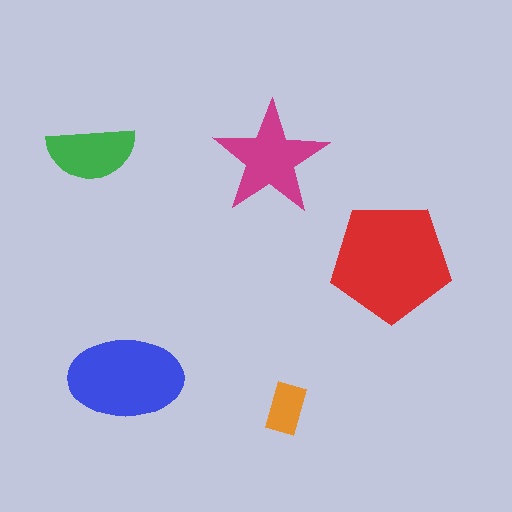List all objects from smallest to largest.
The orange rectangle, the green semicircle, the magenta star, the blue ellipse, the red pentagon.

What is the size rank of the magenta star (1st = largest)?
3rd.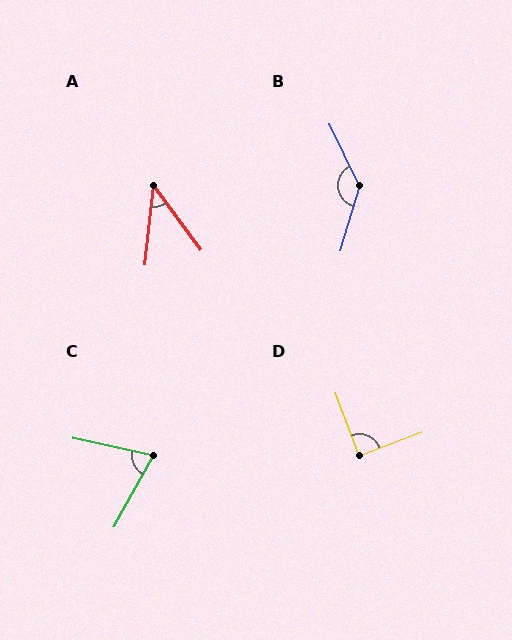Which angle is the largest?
B, at approximately 138 degrees.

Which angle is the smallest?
A, at approximately 42 degrees.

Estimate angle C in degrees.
Approximately 74 degrees.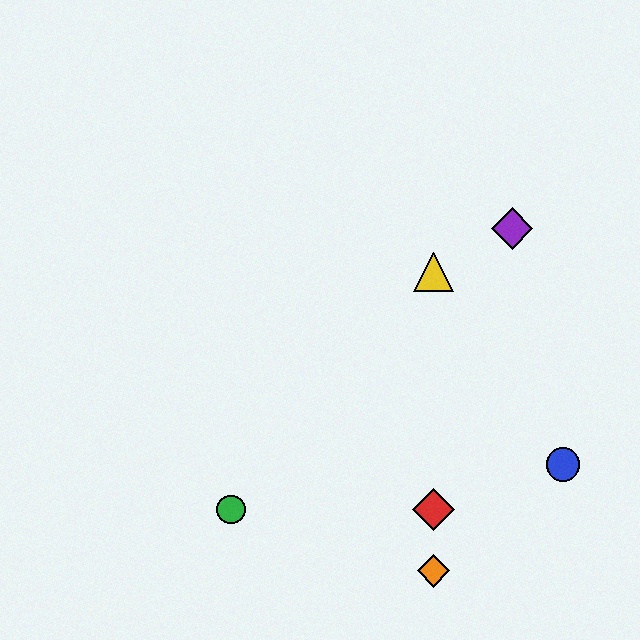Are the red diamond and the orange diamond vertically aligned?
Yes, both are at x≈434.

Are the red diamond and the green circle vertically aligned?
No, the red diamond is at x≈434 and the green circle is at x≈231.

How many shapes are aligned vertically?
3 shapes (the red diamond, the yellow triangle, the orange diamond) are aligned vertically.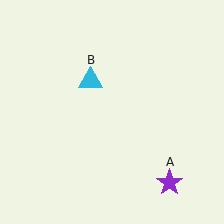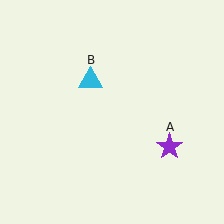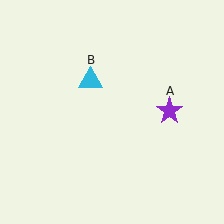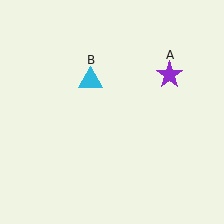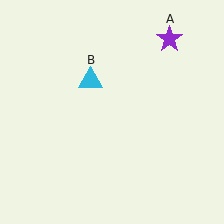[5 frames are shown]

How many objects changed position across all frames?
1 object changed position: purple star (object A).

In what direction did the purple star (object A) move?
The purple star (object A) moved up.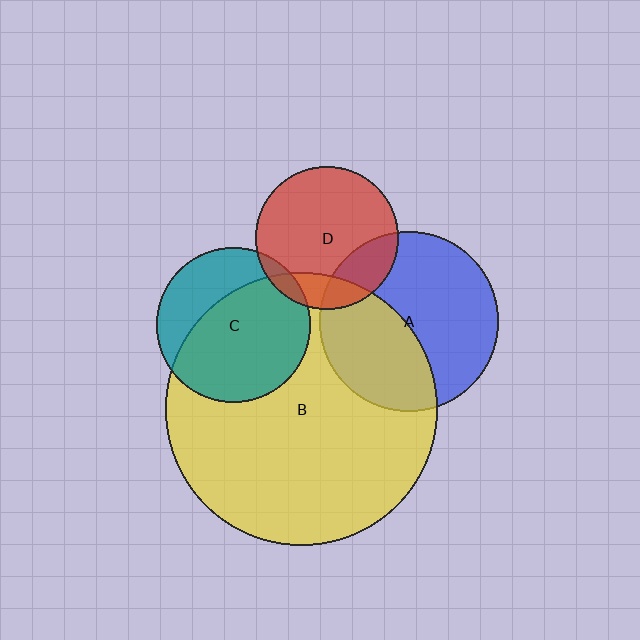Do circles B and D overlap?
Yes.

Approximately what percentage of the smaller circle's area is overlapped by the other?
Approximately 15%.